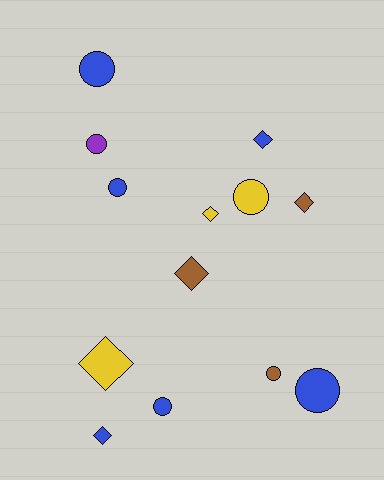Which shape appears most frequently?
Circle, with 7 objects.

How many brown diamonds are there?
There are 2 brown diamonds.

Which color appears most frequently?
Blue, with 6 objects.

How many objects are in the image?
There are 13 objects.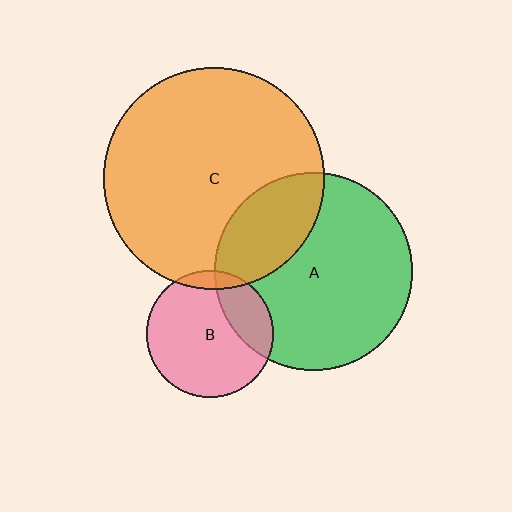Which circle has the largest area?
Circle C (orange).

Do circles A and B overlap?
Yes.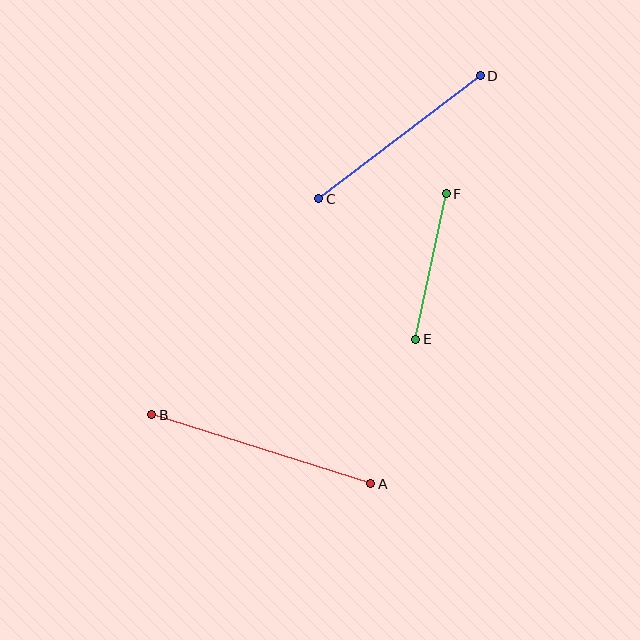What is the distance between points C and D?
The distance is approximately 203 pixels.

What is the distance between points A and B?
The distance is approximately 230 pixels.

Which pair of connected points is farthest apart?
Points A and B are farthest apart.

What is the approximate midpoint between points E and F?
The midpoint is at approximately (431, 266) pixels.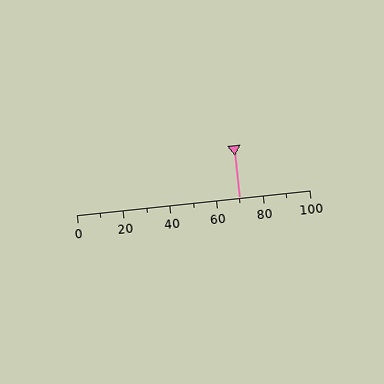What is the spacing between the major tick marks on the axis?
The major ticks are spaced 20 apart.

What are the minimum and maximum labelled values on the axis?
The axis runs from 0 to 100.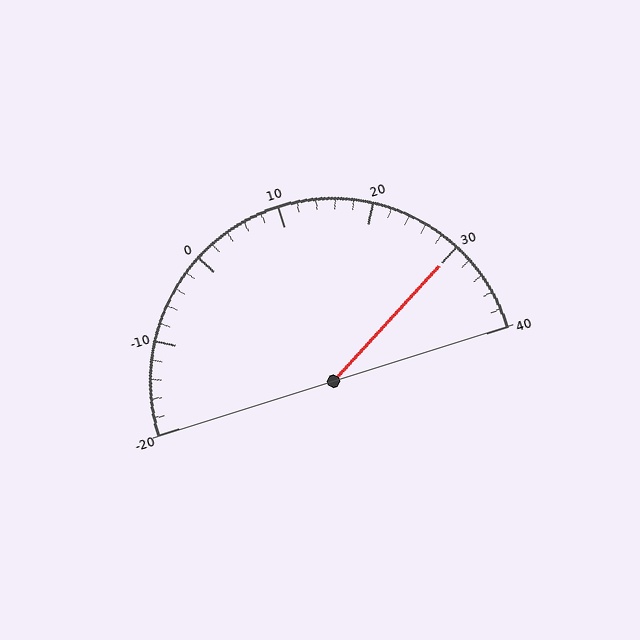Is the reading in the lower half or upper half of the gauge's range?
The reading is in the upper half of the range (-20 to 40).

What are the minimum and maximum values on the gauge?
The gauge ranges from -20 to 40.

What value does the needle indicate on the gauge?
The needle indicates approximately 30.